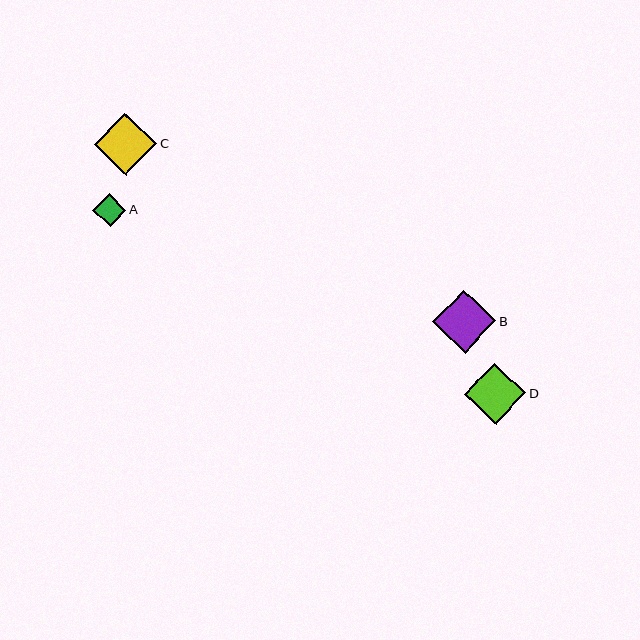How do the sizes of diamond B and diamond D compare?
Diamond B and diamond D are approximately the same size.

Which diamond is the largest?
Diamond B is the largest with a size of approximately 63 pixels.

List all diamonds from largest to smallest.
From largest to smallest: B, C, D, A.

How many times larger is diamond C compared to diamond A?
Diamond C is approximately 1.9 times the size of diamond A.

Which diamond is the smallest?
Diamond A is the smallest with a size of approximately 33 pixels.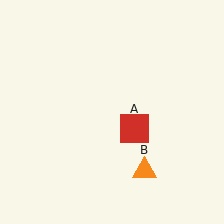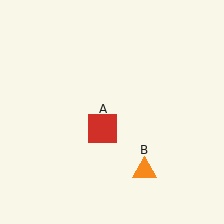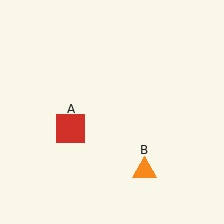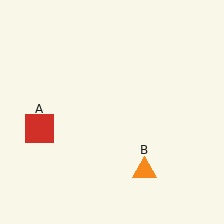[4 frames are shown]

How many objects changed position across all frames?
1 object changed position: red square (object A).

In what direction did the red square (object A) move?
The red square (object A) moved left.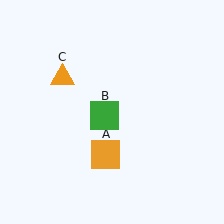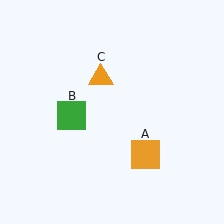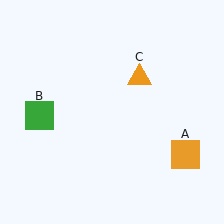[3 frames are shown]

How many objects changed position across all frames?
3 objects changed position: orange square (object A), green square (object B), orange triangle (object C).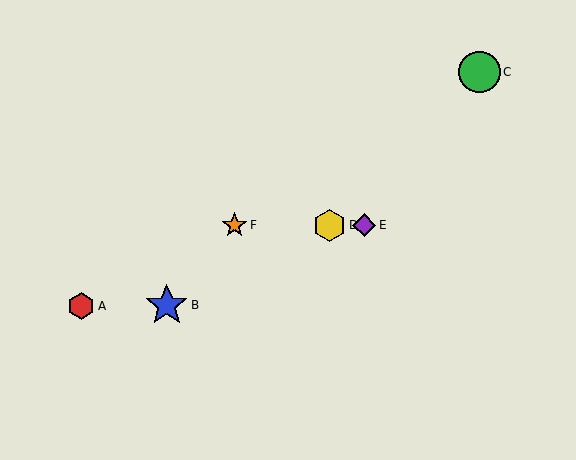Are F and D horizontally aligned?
Yes, both are at y≈225.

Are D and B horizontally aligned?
No, D is at y≈225 and B is at y≈305.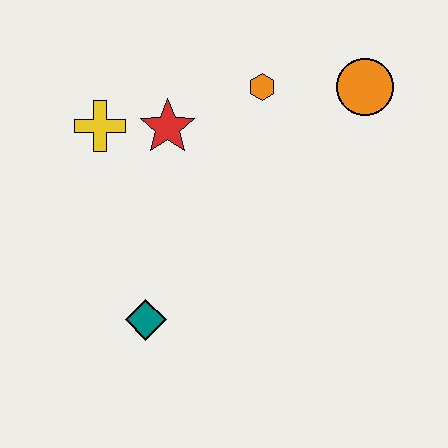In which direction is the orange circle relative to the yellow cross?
The orange circle is to the right of the yellow cross.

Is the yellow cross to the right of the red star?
No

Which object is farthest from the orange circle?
The teal diamond is farthest from the orange circle.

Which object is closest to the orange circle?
The orange hexagon is closest to the orange circle.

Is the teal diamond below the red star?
Yes